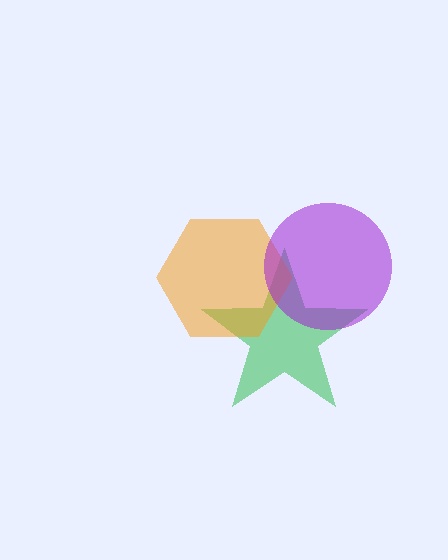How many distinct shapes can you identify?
There are 3 distinct shapes: a green star, an orange hexagon, a purple circle.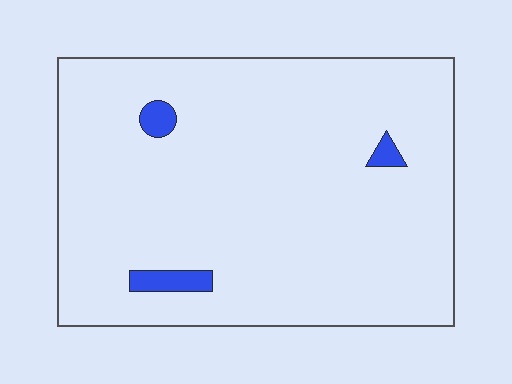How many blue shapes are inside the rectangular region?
3.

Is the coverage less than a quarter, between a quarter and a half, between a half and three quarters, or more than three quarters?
Less than a quarter.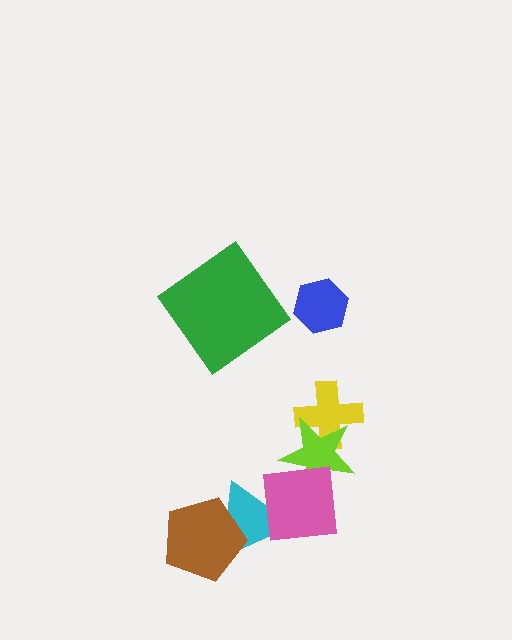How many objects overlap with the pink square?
2 objects overlap with the pink square.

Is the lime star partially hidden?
Yes, it is partially covered by another shape.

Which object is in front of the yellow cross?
The lime star is in front of the yellow cross.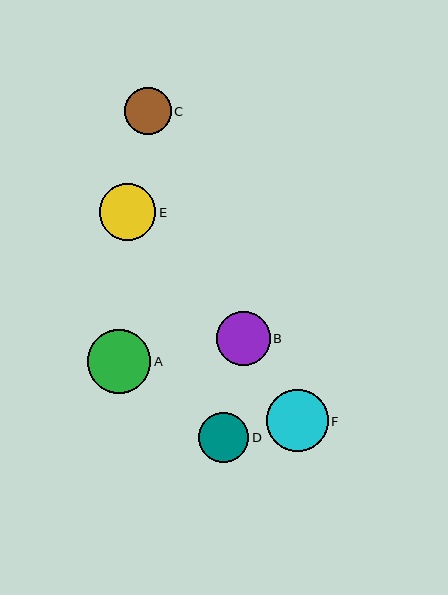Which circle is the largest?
Circle A is the largest with a size of approximately 64 pixels.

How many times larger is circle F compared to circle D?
Circle F is approximately 1.2 times the size of circle D.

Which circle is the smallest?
Circle C is the smallest with a size of approximately 47 pixels.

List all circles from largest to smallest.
From largest to smallest: A, F, E, B, D, C.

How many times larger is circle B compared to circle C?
Circle B is approximately 1.2 times the size of circle C.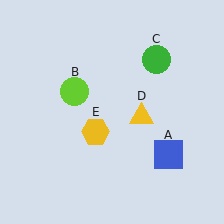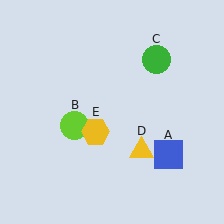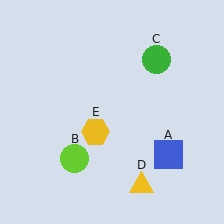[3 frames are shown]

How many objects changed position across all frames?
2 objects changed position: lime circle (object B), yellow triangle (object D).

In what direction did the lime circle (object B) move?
The lime circle (object B) moved down.